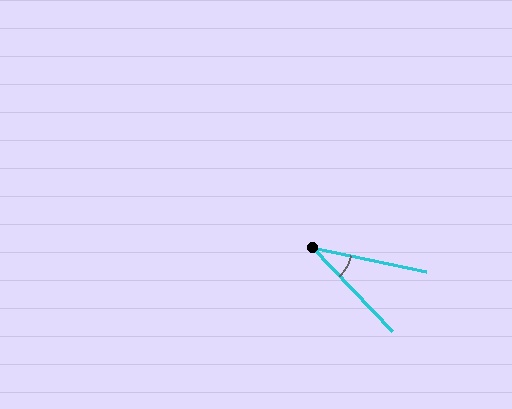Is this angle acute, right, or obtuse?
It is acute.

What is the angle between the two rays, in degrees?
Approximately 35 degrees.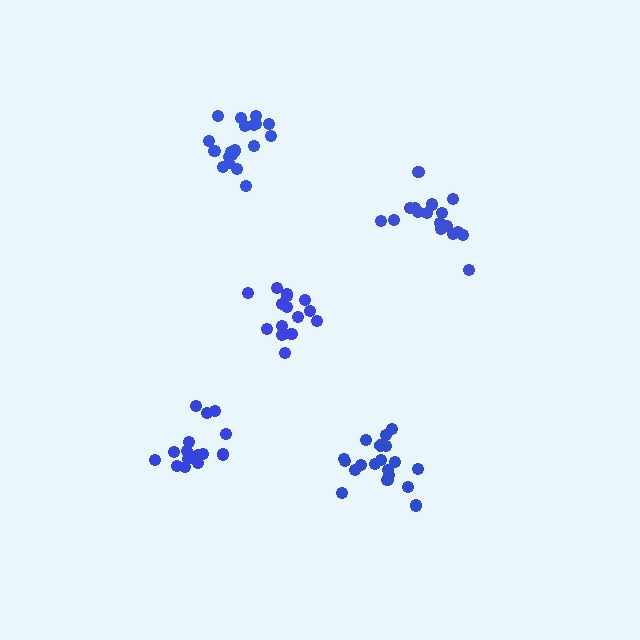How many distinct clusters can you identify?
There are 5 distinct clusters.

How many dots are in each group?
Group 1: 17 dots, Group 2: 19 dots, Group 3: 15 dots, Group 4: 15 dots, Group 5: 19 dots (85 total).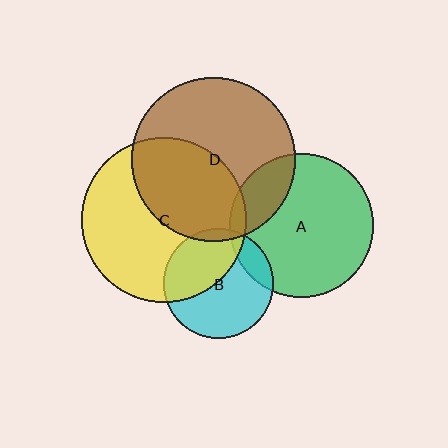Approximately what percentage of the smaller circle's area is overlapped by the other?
Approximately 20%.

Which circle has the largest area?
Circle C (yellow).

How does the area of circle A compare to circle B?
Approximately 1.7 times.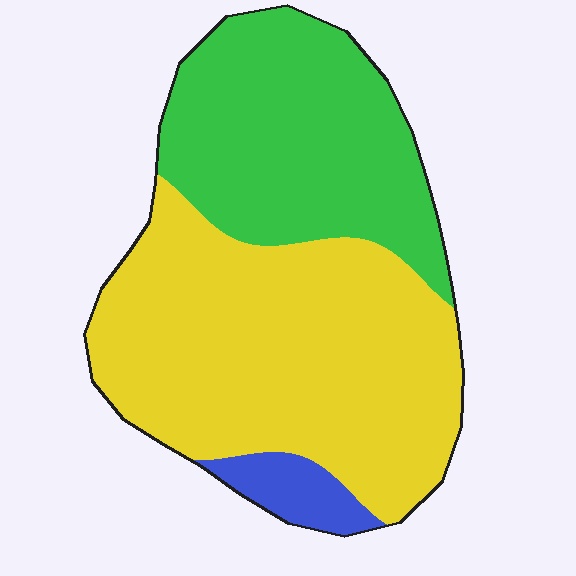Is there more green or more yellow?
Yellow.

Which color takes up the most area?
Yellow, at roughly 55%.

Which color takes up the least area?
Blue, at roughly 5%.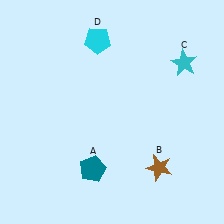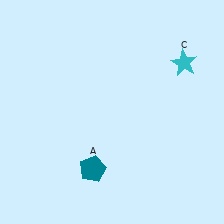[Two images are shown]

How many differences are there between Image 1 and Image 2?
There are 2 differences between the two images.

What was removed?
The cyan pentagon (D), the brown star (B) were removed in Image 2.